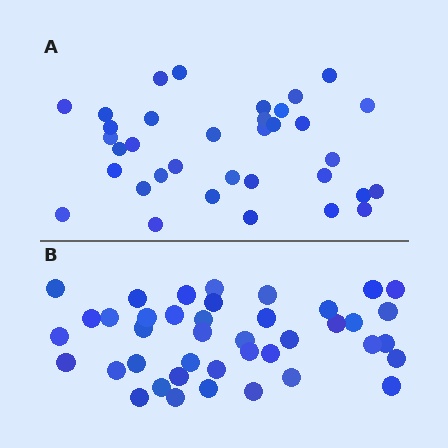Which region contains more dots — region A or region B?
Region B (the bottom region) has more dots.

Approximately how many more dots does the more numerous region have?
Region B has about 6 more dots than region A.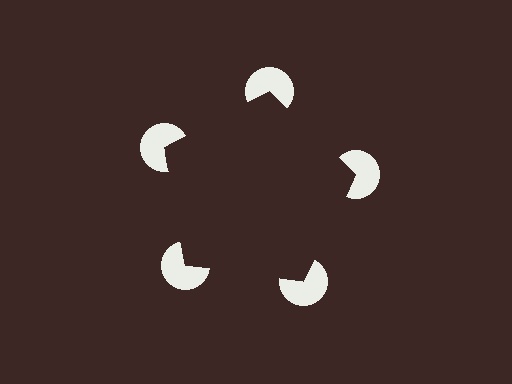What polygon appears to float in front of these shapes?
An illusory pentagon — its edges are inferred from the aligned wedge cuts in the pac-man discs, not physically drawn.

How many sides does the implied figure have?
5 sides.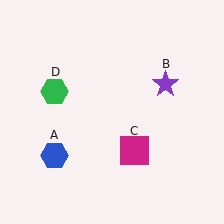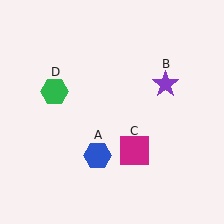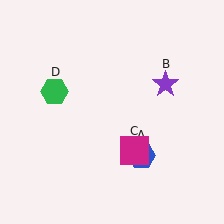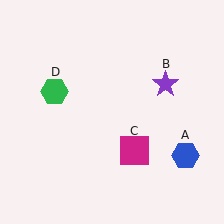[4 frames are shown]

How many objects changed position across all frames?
1 object changed position: blue hexagon (object A).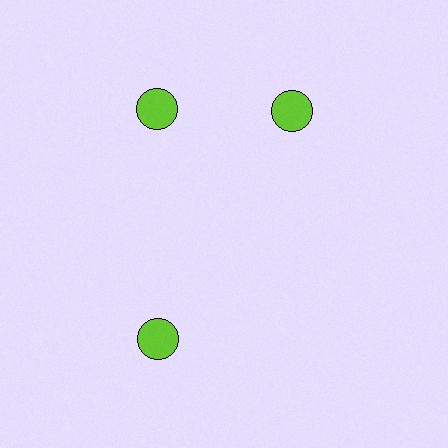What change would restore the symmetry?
The symmetry would be restored by rotating it back into even spacing with its neighbors so that all 3 circles sit at equal angles and equal distance from the center.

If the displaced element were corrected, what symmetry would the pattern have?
It would have 3-fold rotational symmetry — the pattern would map onto itself every 120 degrees.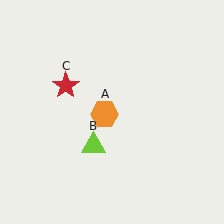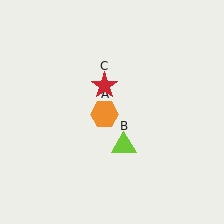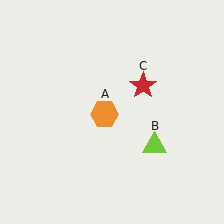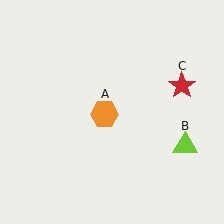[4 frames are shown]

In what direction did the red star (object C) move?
The red star (object C) moved right.